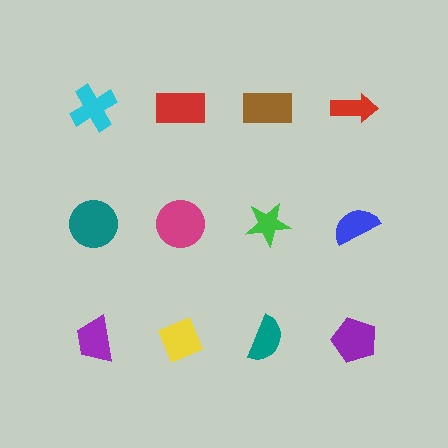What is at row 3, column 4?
A purple pentagon.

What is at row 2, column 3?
A green star.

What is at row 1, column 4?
A red arrow.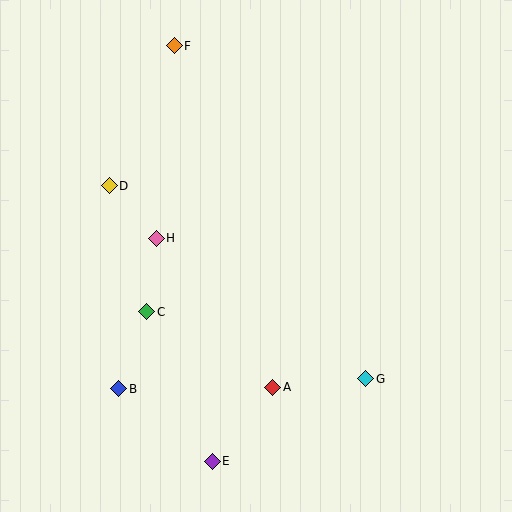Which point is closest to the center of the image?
Point H at (156, 238) is closest to the center.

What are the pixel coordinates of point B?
Point B is at (119, 389).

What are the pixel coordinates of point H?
Point H is at (156, 238).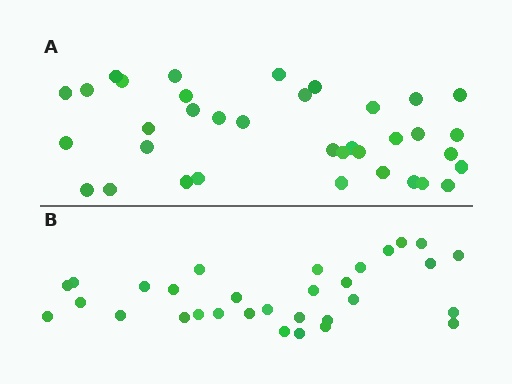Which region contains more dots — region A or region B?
Region A (the top region) has more dots.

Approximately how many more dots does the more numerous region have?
Region A has about 5 more dots than region B.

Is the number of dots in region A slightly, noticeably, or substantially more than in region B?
Region A has only slightly more — the two regions are fairly close. The ratio is roughly 1.2 to 1.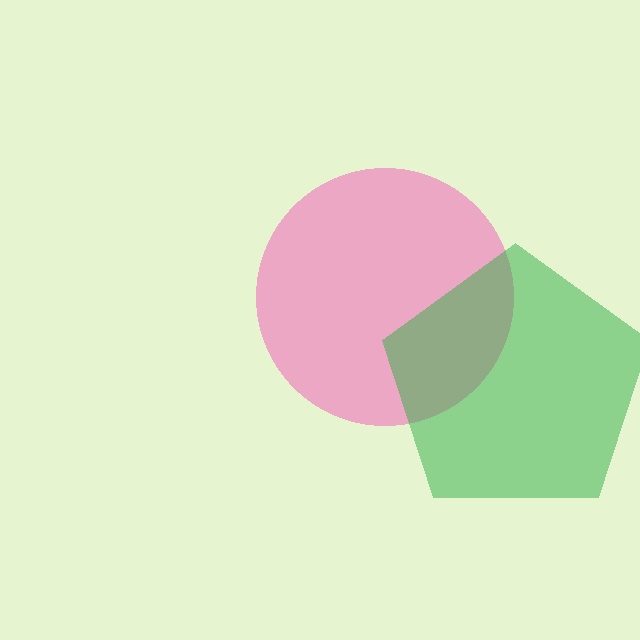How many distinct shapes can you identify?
There are 2 distinct shapes: a pink circle, a green pentagon.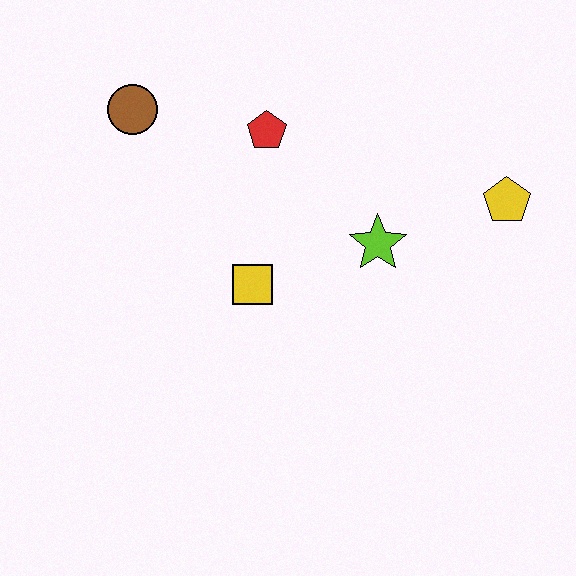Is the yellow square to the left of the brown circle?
No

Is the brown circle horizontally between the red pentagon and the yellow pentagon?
No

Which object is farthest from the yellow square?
The yellow pentagon is farthest from the yellow square.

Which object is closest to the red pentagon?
The brown circle is closest to the red pentagon.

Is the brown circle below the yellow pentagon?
No